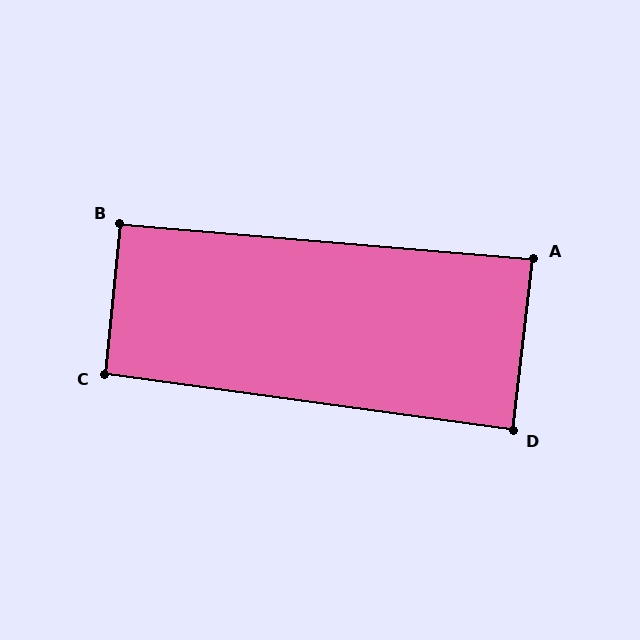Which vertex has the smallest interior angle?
A, at approximately 88 degrees.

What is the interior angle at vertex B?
Approximately 91 degrees (approximately right).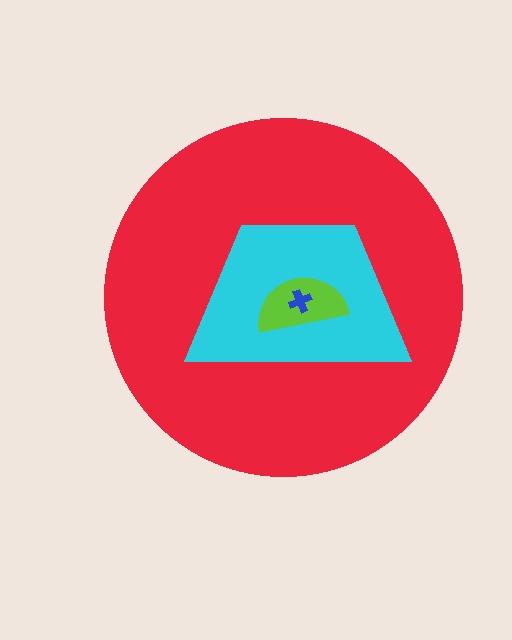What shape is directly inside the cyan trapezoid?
The lime semicircle.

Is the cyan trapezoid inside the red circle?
Yes.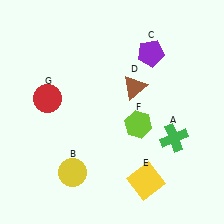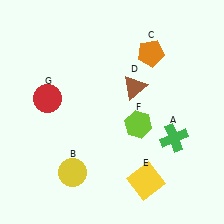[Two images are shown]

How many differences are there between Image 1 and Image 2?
There is 1 difference between the two images.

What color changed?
The pentagon (C) changed from purple in Image 1 to orange in Image 2.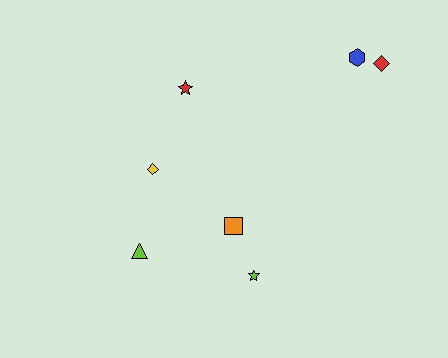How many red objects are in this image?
There are 2 red objects.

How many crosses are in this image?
There are no crosses.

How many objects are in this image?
There are 7 objects.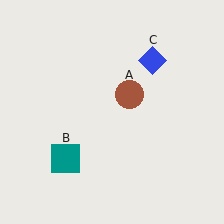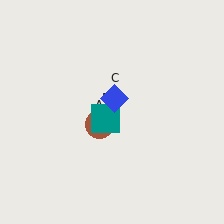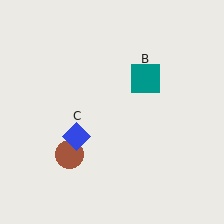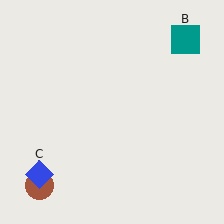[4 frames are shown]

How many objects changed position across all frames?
3 objects changed position: brown circle (object A), teal square (object B), blue diamond (object C).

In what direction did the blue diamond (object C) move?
The blue diamond (object C) moved down and to the left.